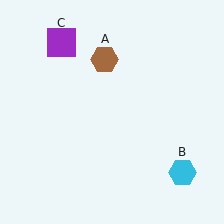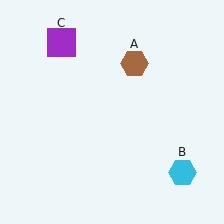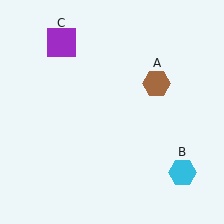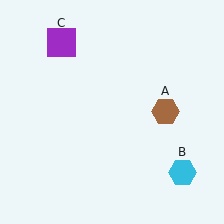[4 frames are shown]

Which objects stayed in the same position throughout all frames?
Cyan hexagon (object B) and purple square (object C) remained stationary.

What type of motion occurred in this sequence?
The brown hexagon (object A) rotated clockwise around the center of the scene.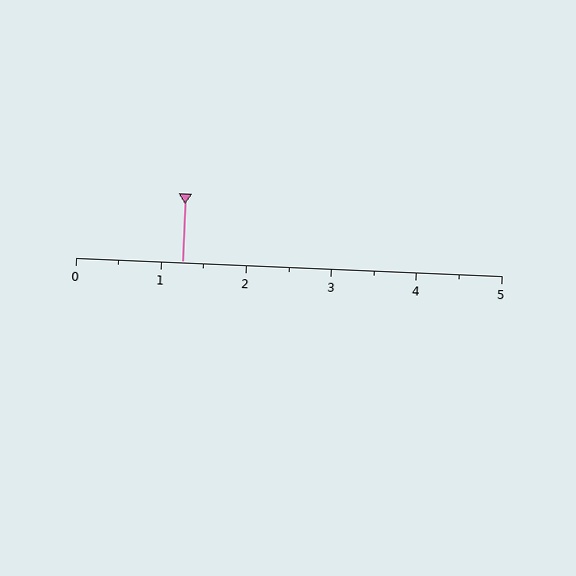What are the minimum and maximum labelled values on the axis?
The axis runs from 0 to 5.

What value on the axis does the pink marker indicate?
The marker indicates approximately 1.2.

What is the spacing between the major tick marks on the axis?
The major ticks are spaced 1 apart.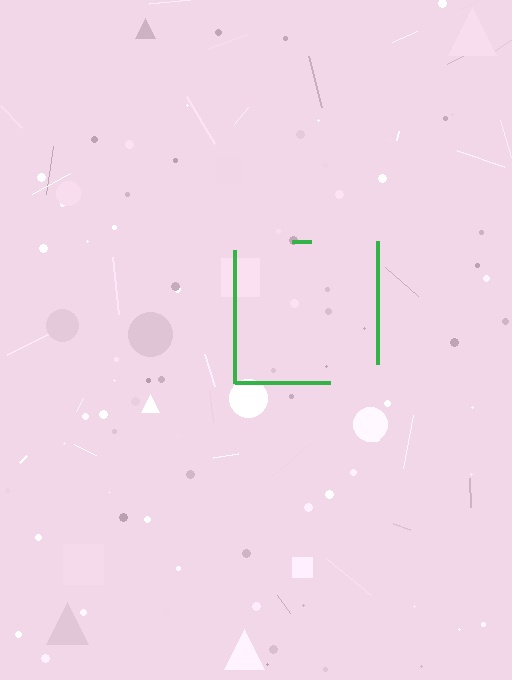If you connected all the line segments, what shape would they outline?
They would outline a square.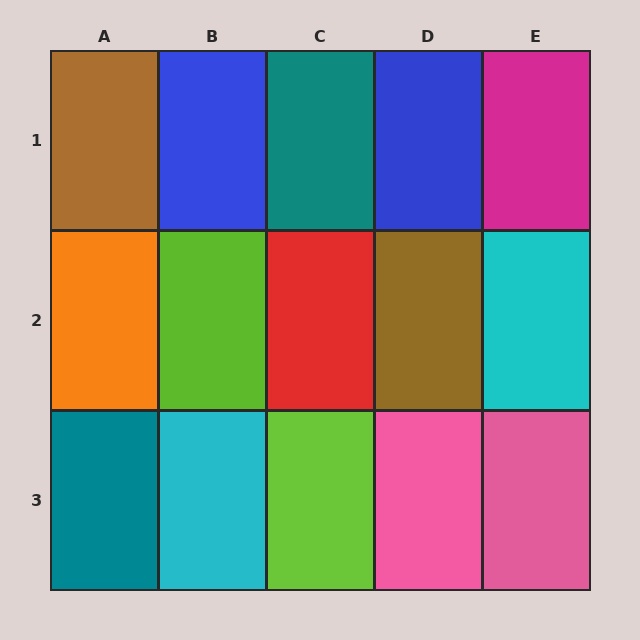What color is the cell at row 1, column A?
Brown.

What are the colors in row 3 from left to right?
Teal, cyan, lime, pink, pink.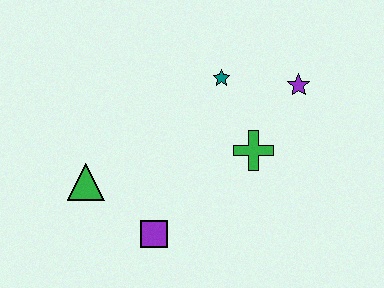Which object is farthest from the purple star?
The green triangle is farthest from the purple star.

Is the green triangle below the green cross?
Yes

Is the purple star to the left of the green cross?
No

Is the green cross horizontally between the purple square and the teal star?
No